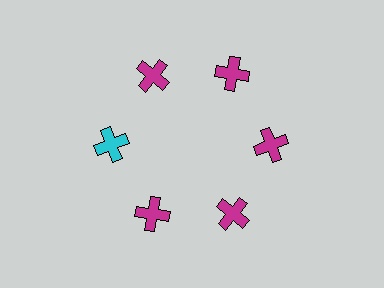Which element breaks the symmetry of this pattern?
The cyan cross at roughly the 9 o'clock position breaks the symmetry. All other shapes are magenta crosses.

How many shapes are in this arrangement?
There are 6 shapes arranged in a ring pattern.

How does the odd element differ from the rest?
It has a different color: cyan instead of magenta.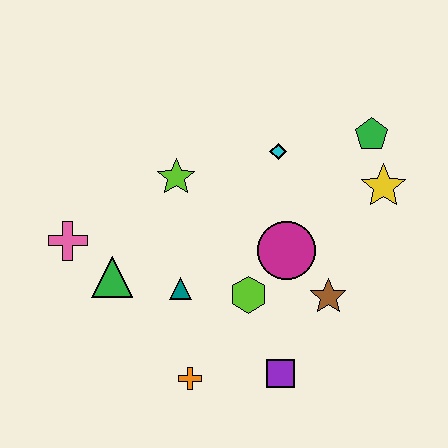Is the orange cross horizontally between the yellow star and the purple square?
No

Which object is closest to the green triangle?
The pink cross is closest to the green triangle.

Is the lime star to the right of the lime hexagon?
No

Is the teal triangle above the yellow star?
No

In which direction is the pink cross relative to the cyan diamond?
The pink cross is to the left of the cyan diamond.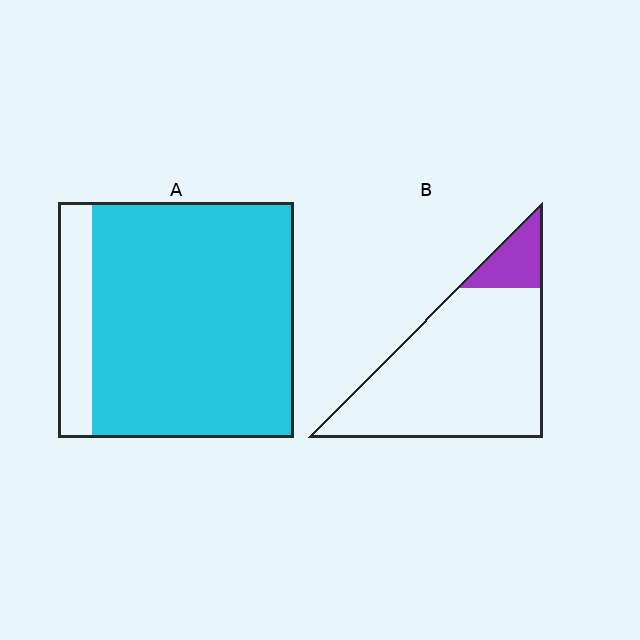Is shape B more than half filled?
No.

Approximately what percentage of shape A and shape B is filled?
A is approximately 85% and B is approximately 15%.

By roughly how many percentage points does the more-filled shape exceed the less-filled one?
By roughly 70 percentage points (A over B).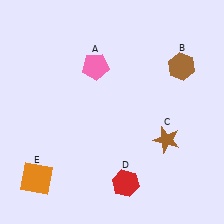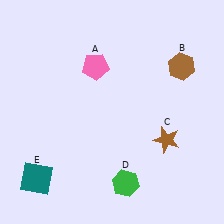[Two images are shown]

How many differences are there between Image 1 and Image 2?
There are 2 differences between the two images.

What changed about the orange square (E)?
In Image 1, E is orange. In Image 2, it changed to teal.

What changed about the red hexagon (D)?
In Image 1, D is red. In Image 2, it changed to green.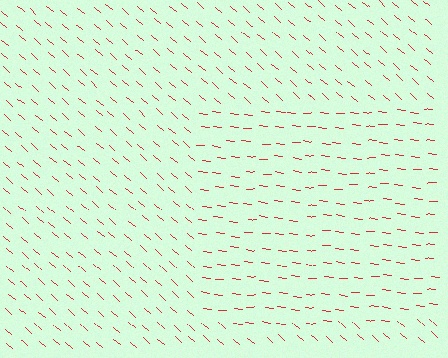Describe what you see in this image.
The image is filled with small red line segments. A rectangle region in the image has lines oriented differently from the surrounding lines, creating a visible texture boundary.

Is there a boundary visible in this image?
Yes, there is a texture boundary formed by a change in line orientation.